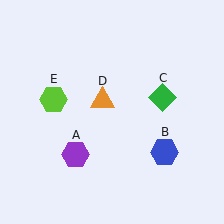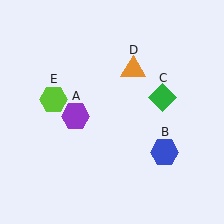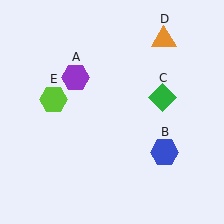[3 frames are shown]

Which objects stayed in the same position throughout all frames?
Blue hexagon (object B) and green diamond (object C) and lime hexagon (object E) remained stationary.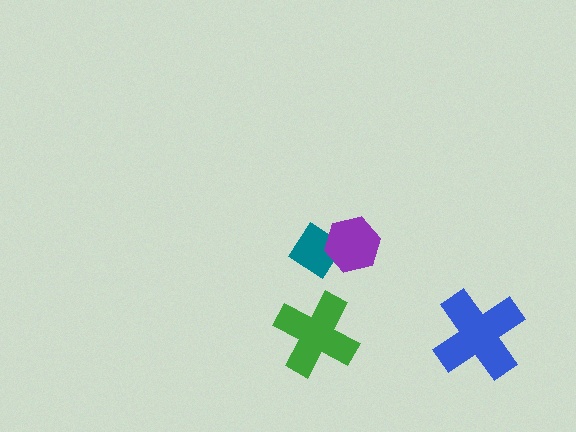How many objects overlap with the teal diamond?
1 object overlaps with the teal diamond.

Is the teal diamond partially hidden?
Yes, it is partially covered by another shape.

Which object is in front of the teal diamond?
The purple hexagon is in front of the teal diamond.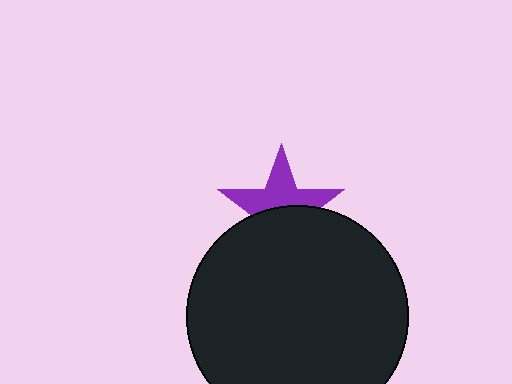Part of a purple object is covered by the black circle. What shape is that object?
It is a star.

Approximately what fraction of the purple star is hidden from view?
Roughly 49% of the purple star is hidden behind the black circle.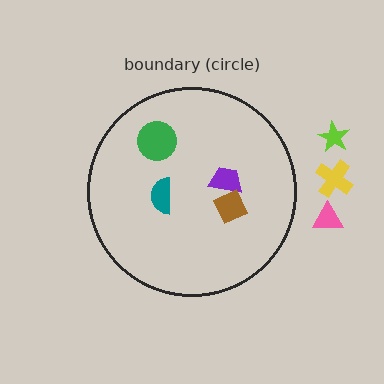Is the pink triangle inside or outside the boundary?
Outside.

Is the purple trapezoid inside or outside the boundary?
Inside.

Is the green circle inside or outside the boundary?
Inside.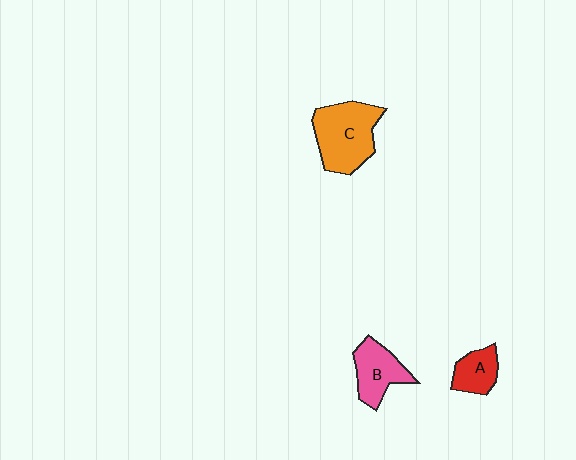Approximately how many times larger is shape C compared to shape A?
Approximately 2.2 times.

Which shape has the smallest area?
Shape A (red).